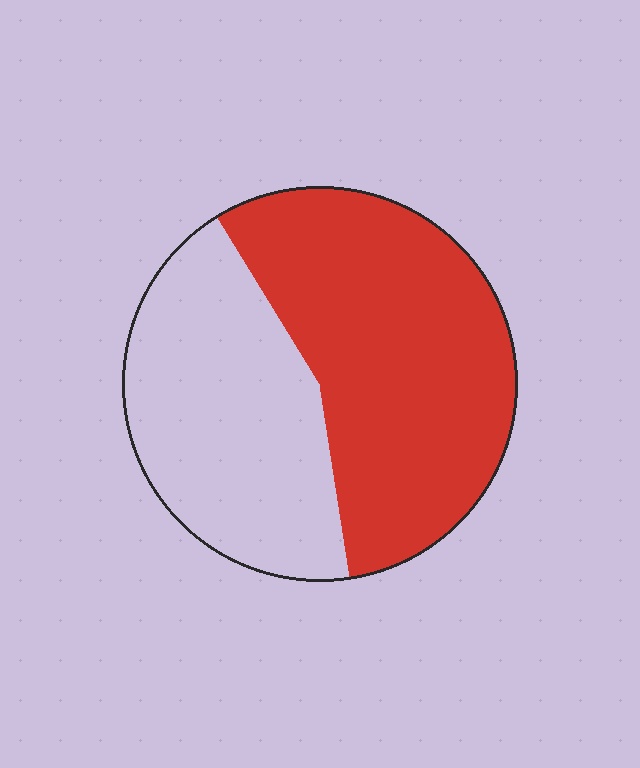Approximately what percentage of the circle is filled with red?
Approximately 55%.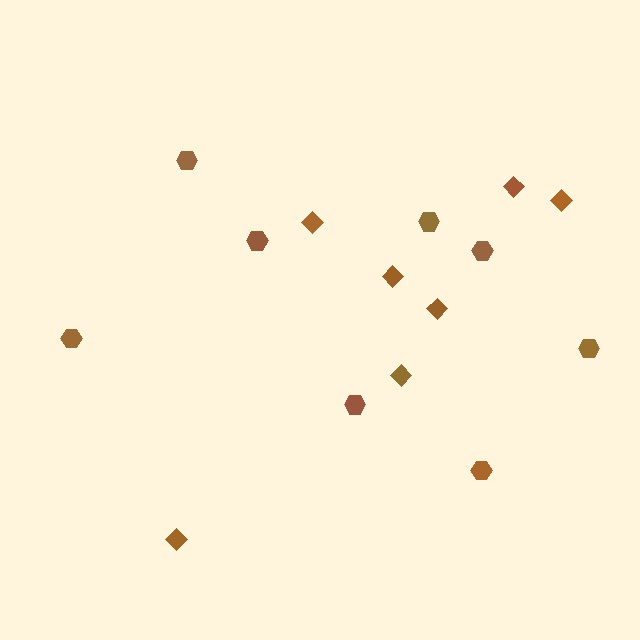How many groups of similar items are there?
There are 2 groups: one group of diamonds (7) and one group of hexagons (8).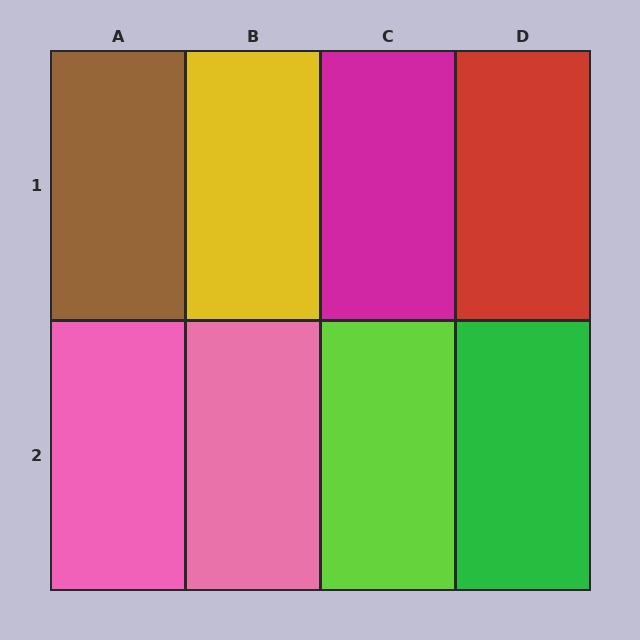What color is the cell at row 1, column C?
Magenta.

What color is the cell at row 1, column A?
Brown.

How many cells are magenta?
1 cell is magenta.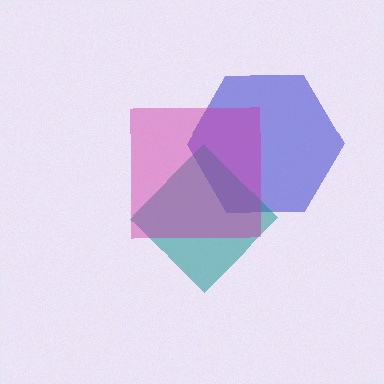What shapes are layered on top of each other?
The layered shapes are: a blue hexagon, a teal diamond, a magenta square.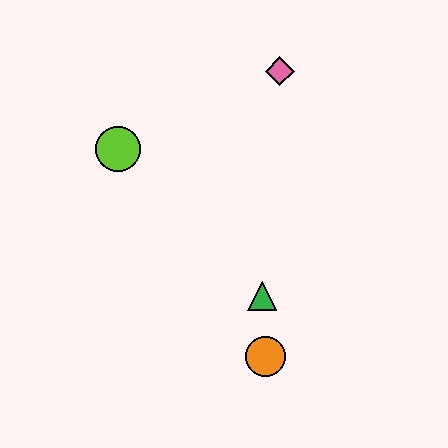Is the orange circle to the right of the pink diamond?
No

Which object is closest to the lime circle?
The pink diamond is closest to the lime circle.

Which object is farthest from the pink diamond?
The orange circle is farthest from the pink diamond.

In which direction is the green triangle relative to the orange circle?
The green triangle is above the orange circle.